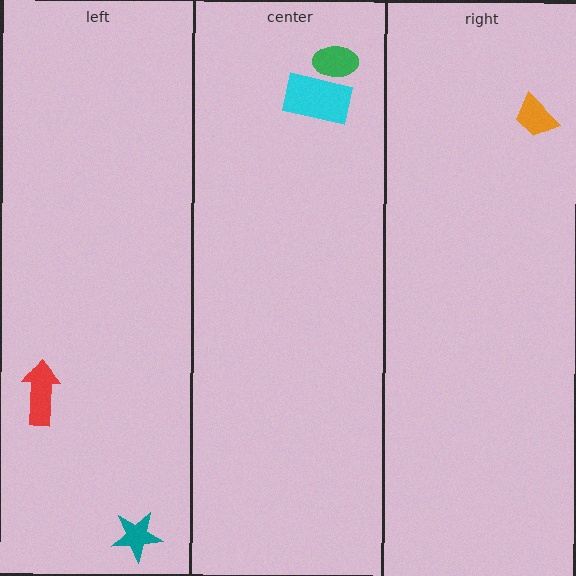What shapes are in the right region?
The orange trapezoid.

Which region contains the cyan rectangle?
The center region.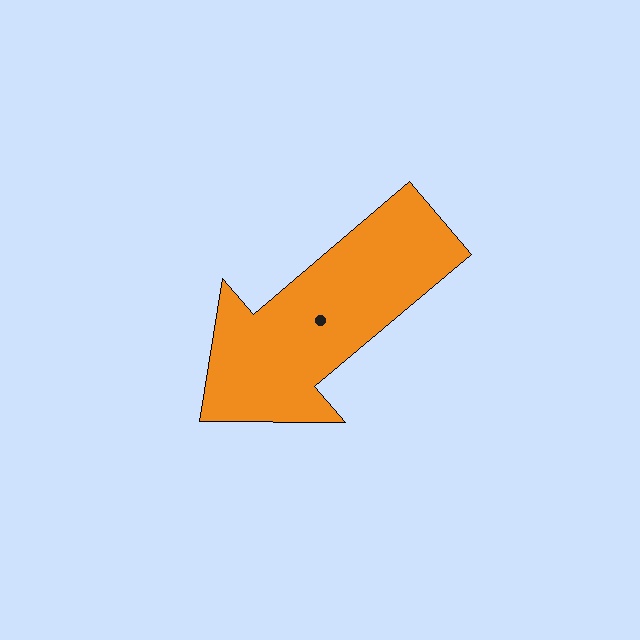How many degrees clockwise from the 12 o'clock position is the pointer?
Approximately 230 degrees.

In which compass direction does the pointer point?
Southwest.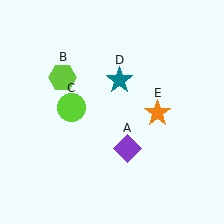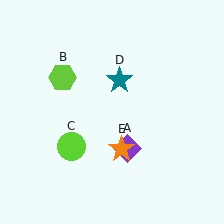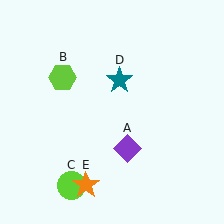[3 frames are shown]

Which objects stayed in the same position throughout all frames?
Purple diamond (object A) and lime hexagon (object B) and teal star (object D) remained stationary.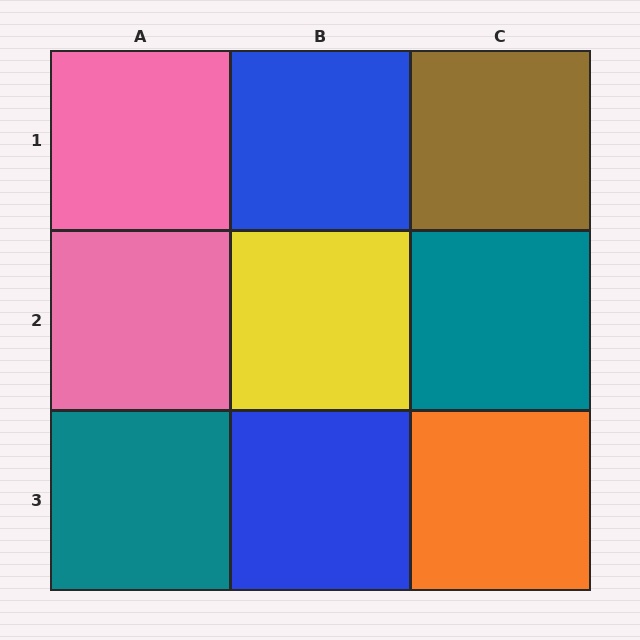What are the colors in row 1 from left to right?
Pink, blue, brown.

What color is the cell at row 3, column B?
Blue.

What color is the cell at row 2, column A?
Pink.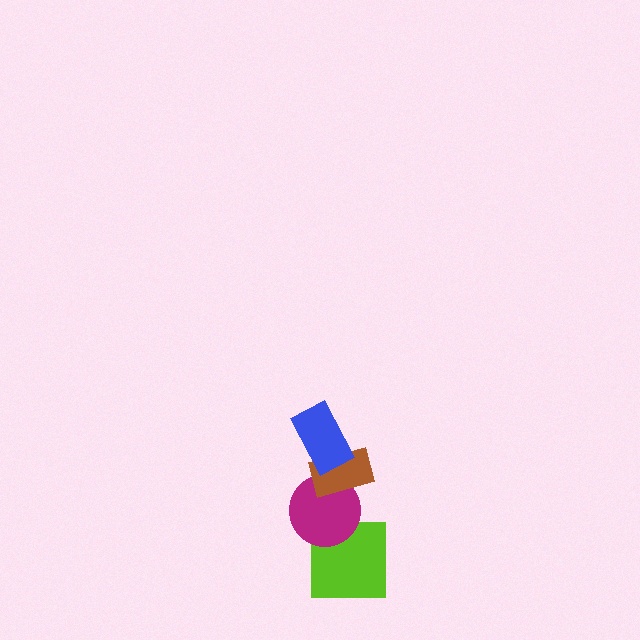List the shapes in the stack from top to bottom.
From top to bottom: the blue rectangle, the brown rectangle, the magenta circle, the lime square.